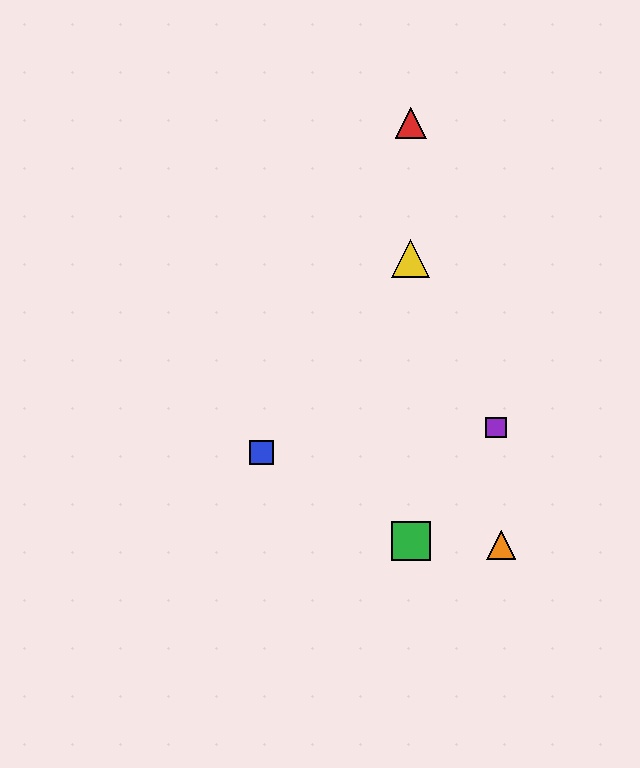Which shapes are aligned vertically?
The red triangle, the green square, the yellow triangle are aligned vertically.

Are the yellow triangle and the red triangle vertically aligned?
Yes, both are at x≈411.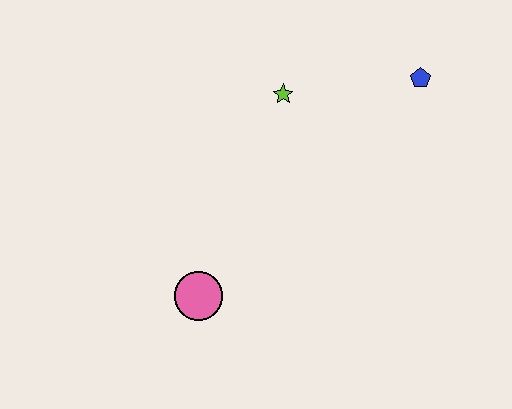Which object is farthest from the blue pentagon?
The pink circle is farthest from the blue pentagon.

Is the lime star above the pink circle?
Yes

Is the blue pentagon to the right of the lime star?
Yes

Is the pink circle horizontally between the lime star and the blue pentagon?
No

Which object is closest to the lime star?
The blue pentagon is closest to the lime star.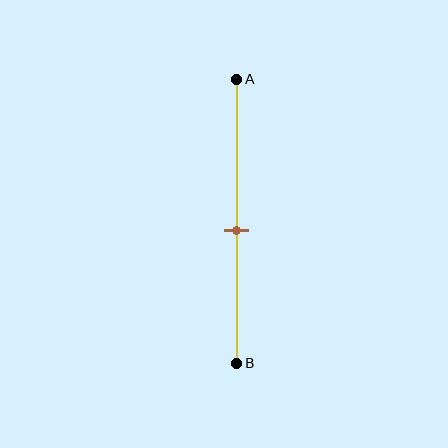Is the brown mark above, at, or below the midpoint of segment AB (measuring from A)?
The brown mark is below the midpoint of segment AB.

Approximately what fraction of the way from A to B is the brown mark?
The brown mark is approximately 55% of the way from A to B.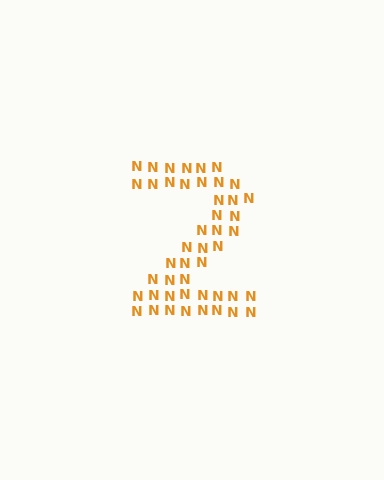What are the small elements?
The small elements are letter N's.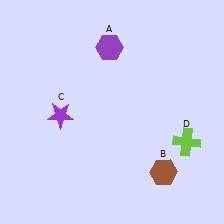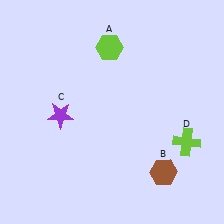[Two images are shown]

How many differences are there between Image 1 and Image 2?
There is 1 difference between the two images.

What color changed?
The hexagon (A) changed from purple in Image 1 to lime in Image 2.